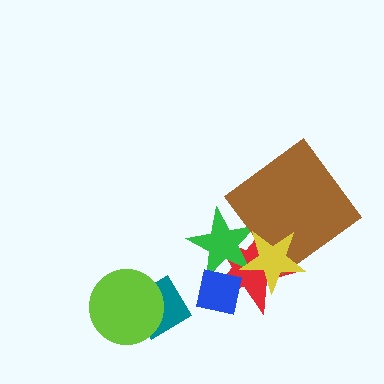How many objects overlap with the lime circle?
1 object overlaps with the lime circle.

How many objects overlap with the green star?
3 objects overlap with the green star.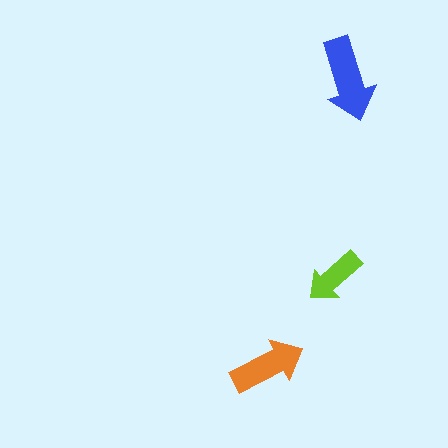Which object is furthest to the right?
The blue arrow is rightmost.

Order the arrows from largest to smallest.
the blue one, the orange one, the lime one.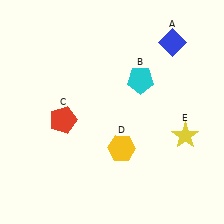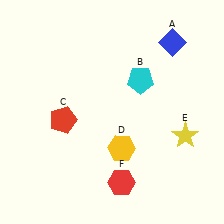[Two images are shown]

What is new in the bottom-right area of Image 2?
A red hexagon (F) was added in the bottom-right area of Image 2.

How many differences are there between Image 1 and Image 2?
There is 1 difference between the two images.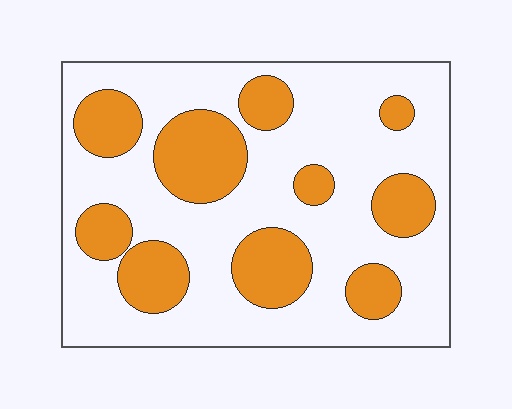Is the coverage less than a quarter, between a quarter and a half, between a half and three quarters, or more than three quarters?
Between a quarter and a half.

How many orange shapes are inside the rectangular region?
10.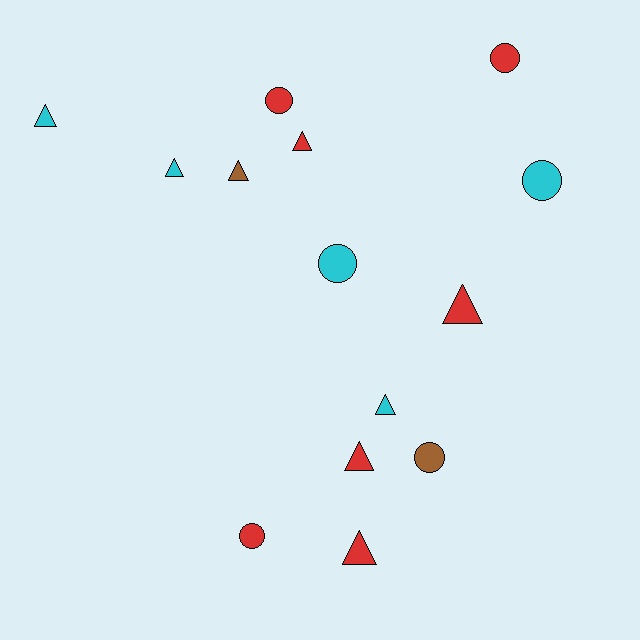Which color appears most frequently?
Red, with 7 objects.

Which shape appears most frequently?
Triangle, with 8 objects.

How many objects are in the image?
There are 14 objects.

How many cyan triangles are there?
There are 3 cyan triangles.